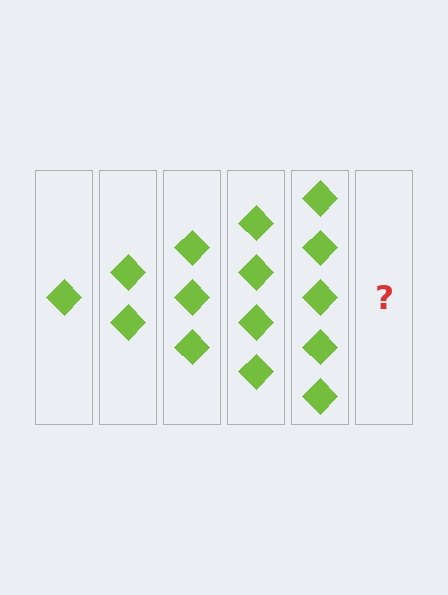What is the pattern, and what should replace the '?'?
The pattern is that each step adds one more diamond. The '?' should be 6 diamonds.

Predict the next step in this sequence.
The next step is 6 diamonds.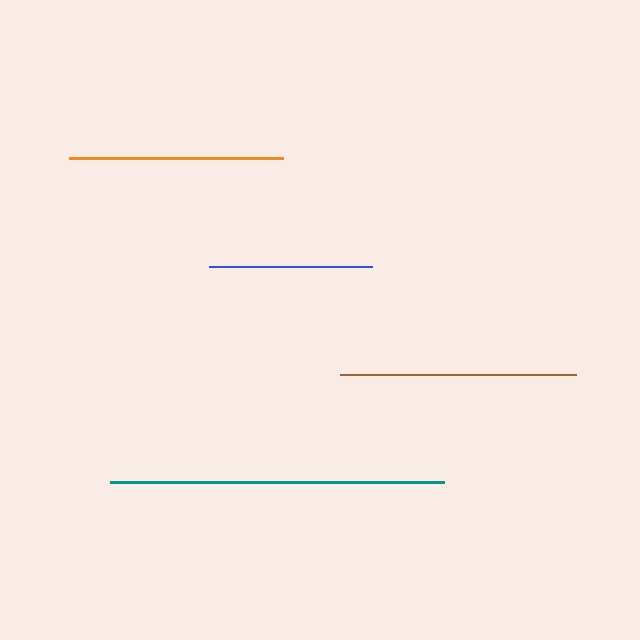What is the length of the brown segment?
The brown segment is approximately 236 pixels long.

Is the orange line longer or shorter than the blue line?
The orange line is longer than the blue line.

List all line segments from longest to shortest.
From longest to shortest: teal, brown, orange, blue.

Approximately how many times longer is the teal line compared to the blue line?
The teal line is approximately 2.0 times the length of the blue line.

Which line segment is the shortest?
The blue line is the shortest at approximately 163 pixels.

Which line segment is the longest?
The teal line is the longest at approximately 334 pixels.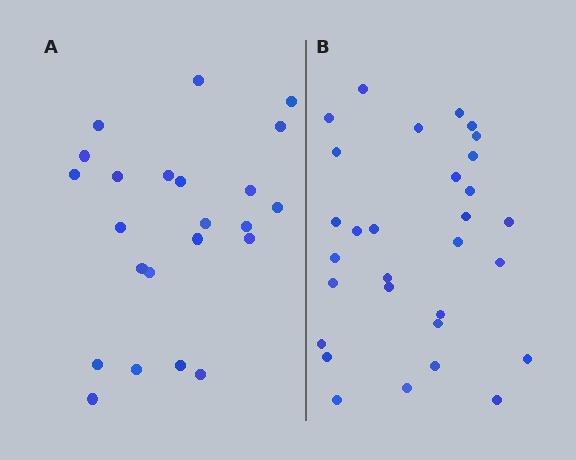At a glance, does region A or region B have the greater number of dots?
Region B (the right region) has more dots.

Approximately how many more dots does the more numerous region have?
Region B has roughly 8 or so more dots than region A.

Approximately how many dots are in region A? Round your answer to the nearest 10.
About 20 dots. (The exact count is 23, which rounds to 20.)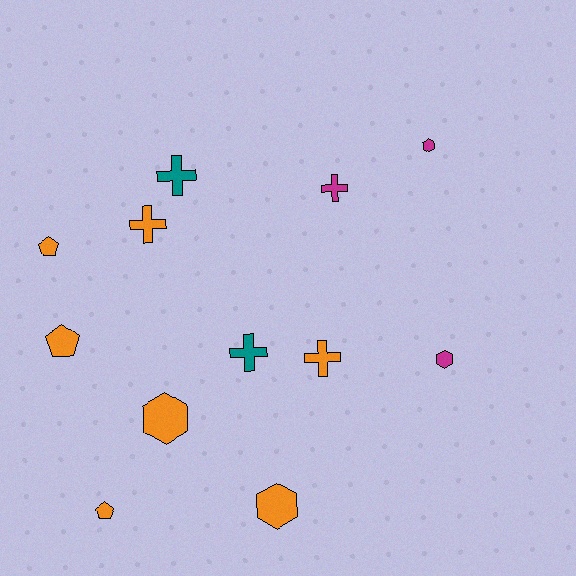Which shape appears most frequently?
Cross, with 5 objects.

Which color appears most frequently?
Orange, with 7 objects.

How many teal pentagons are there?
There are no teal pentagons.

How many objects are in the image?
There are 12 objects.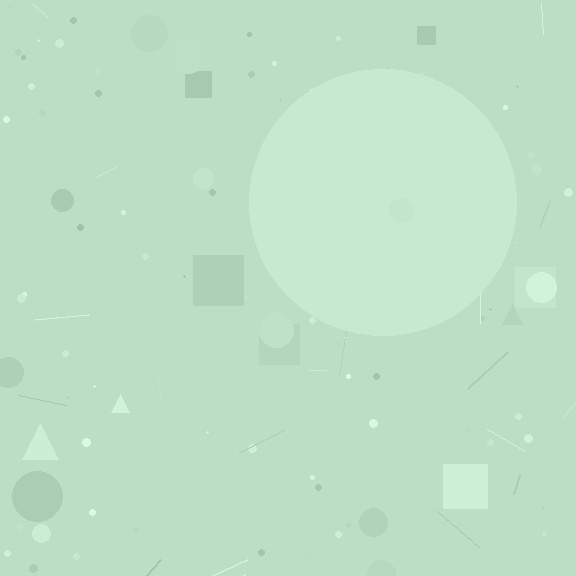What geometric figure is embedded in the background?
A circle is embedded in the background.